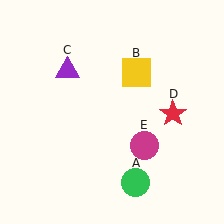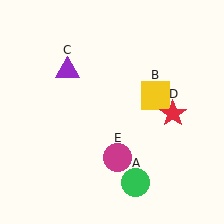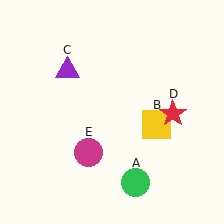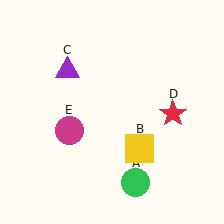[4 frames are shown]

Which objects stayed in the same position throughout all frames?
Green circle (object A) and purple triangle (object C) and red star (object D) remained stationary.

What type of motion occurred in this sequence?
The yellow square (object B), magenta circle (object E) rotated clockwise around the center of the scene.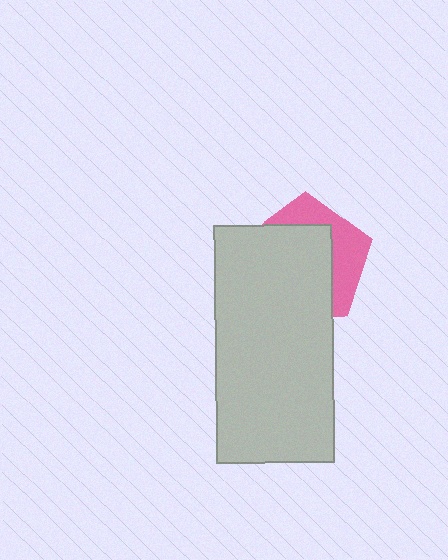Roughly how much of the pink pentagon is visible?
A small part of it is visible (roughly 35%).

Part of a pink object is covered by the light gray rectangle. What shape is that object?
It is a pentagon.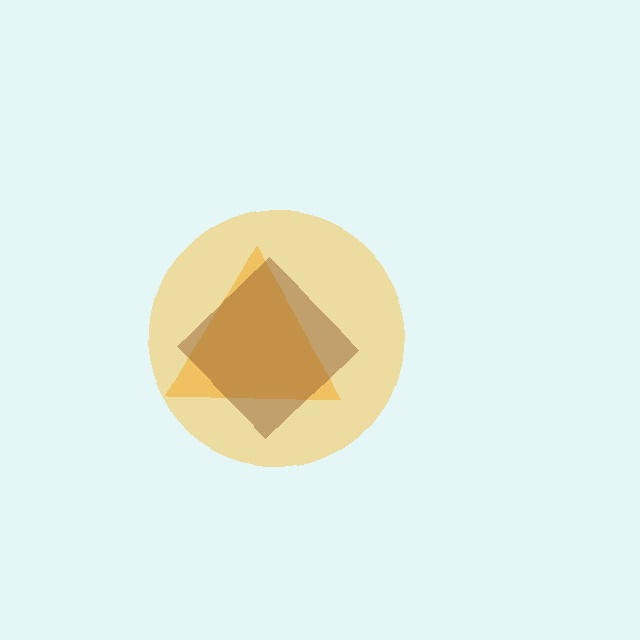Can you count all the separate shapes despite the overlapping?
Yes, there are 3 separate shapes.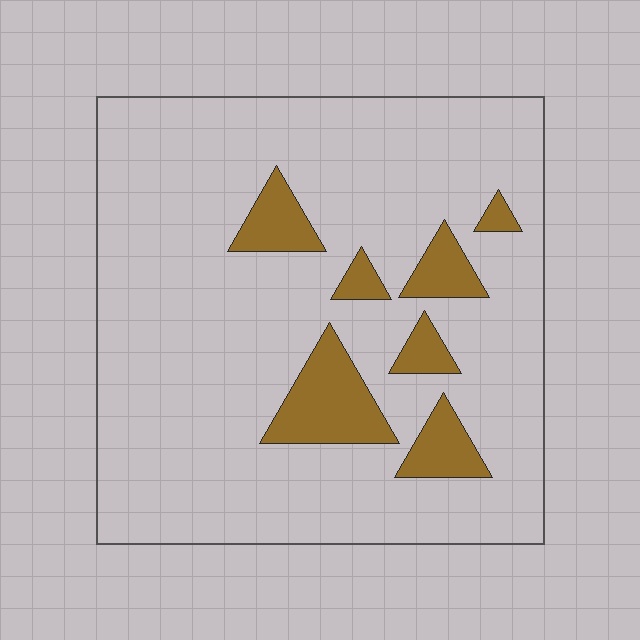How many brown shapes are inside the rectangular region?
7.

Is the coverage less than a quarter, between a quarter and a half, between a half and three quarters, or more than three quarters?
Less than a quarter.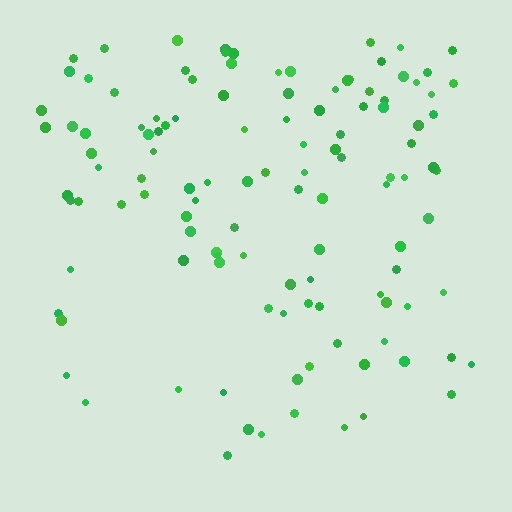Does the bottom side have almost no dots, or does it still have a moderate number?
Still a moderate number, just noticeably fewer than the top.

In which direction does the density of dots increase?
From bottom to top, with the top side densest.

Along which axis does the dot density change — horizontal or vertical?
Vertical.